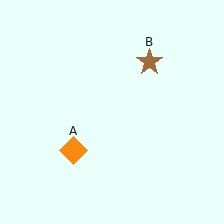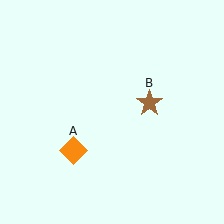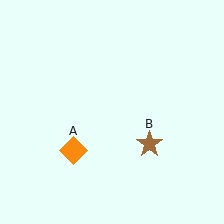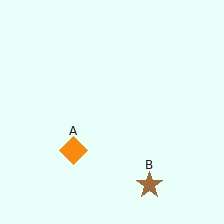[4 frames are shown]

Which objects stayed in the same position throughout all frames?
Orange diamond (object A) remained stationary.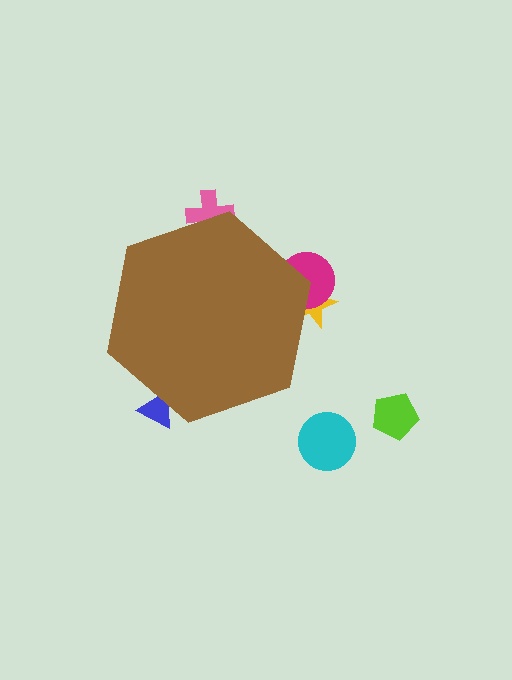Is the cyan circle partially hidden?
No, the cyan circle is fully visible.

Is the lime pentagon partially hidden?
No, the lime pentagon is fully visible.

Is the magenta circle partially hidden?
Yes, the magenta circle is partially hidden behind the brown hexagon.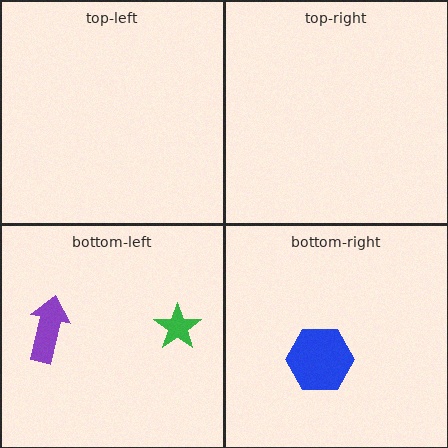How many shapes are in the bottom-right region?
1.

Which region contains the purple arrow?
The bottom-left region.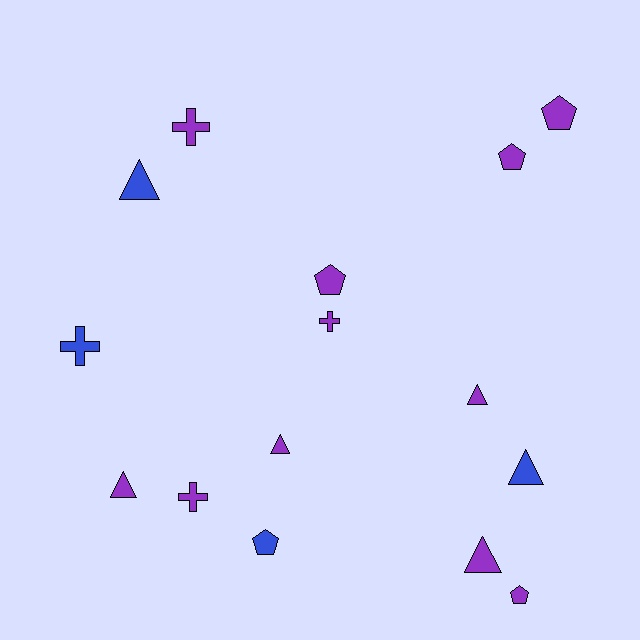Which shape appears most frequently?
Triangle, with 6 objects.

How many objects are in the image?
There are 15 objects.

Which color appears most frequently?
Purple, with 11 objects.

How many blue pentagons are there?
There is 1 blue pentagon.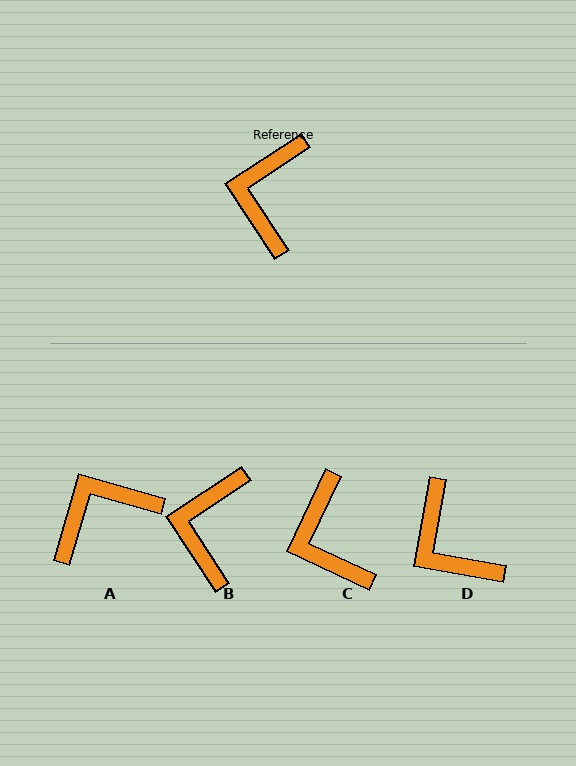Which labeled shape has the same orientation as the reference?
B.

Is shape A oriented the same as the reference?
No, it is off by about 49 degrees.